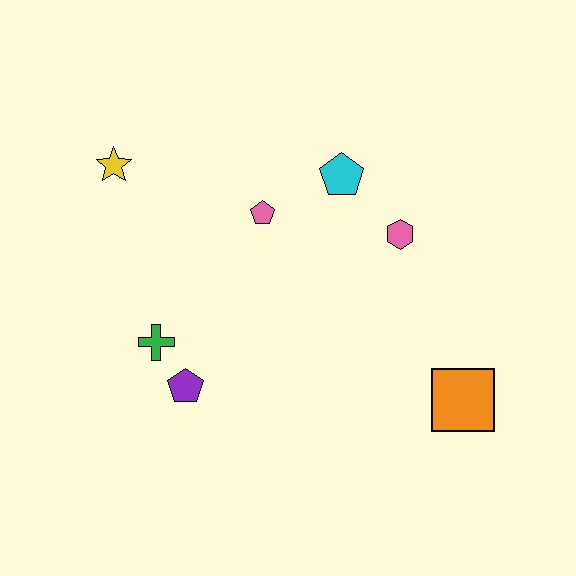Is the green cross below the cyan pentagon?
Yes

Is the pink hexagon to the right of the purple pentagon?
Yes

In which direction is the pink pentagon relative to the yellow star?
The pink pentagon is to the right of the yellow star.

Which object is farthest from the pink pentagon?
The orange square is farthest from the pink pentagon.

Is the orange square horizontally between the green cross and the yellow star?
No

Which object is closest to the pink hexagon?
The cyan pentagon is closest to the pink hexagon.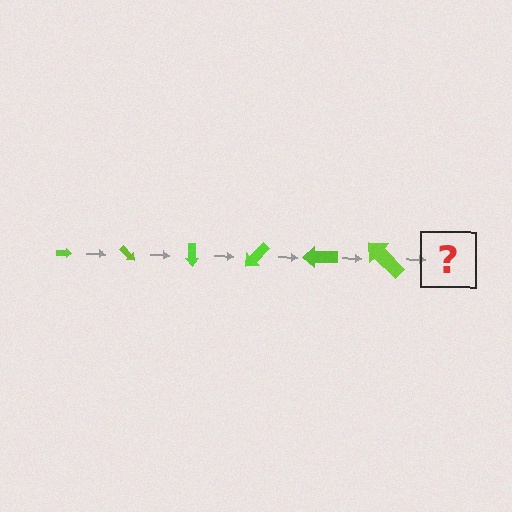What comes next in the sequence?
The next element should be an arrow, larger than the previous one and rotated 270 degrees from the start.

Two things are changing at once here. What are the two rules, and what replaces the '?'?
The two rules are that the arrow grows larger each step and it rotates 45 degrees each step. The '?' should be an arrow, larger than the previous one and rotated 270 degrees from the start.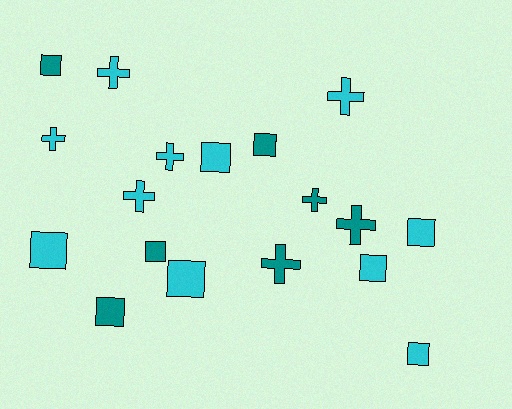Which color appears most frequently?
Cyan, with 11 objects.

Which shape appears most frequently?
Square, with 10 objects.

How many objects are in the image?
There are 18 objects.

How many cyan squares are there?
There are 6 cyan squares.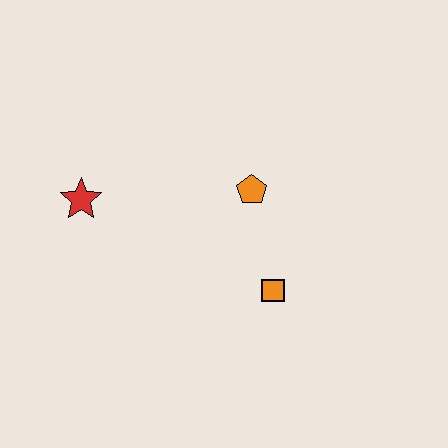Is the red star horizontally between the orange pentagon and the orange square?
No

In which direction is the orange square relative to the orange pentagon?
The orange square is below the orange pentagon.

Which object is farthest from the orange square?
The red star is farthest from the orange square.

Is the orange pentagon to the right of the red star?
Yes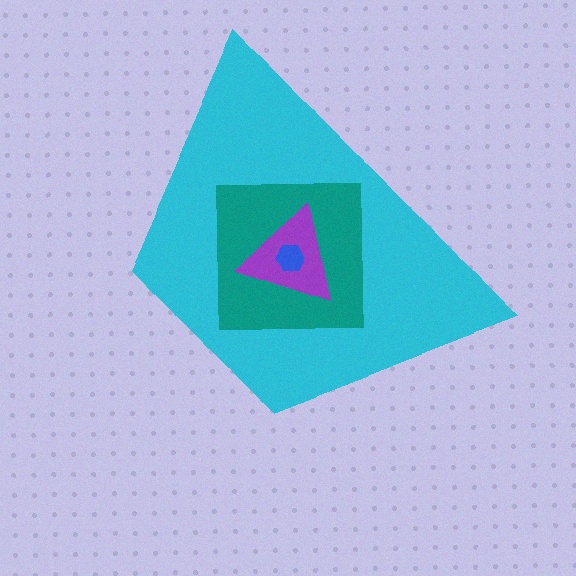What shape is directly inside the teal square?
The purple triangle.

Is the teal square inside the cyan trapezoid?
Yes.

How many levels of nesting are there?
4.